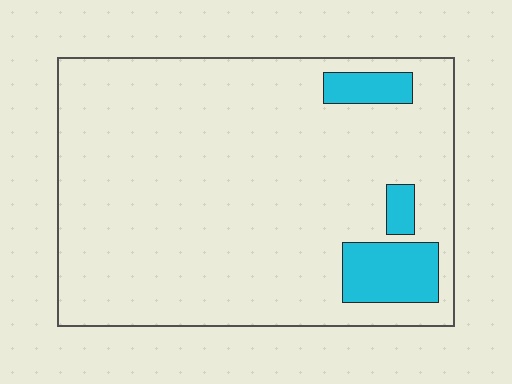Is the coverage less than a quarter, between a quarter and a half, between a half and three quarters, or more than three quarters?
Less than a quarter.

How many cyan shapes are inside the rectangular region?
3.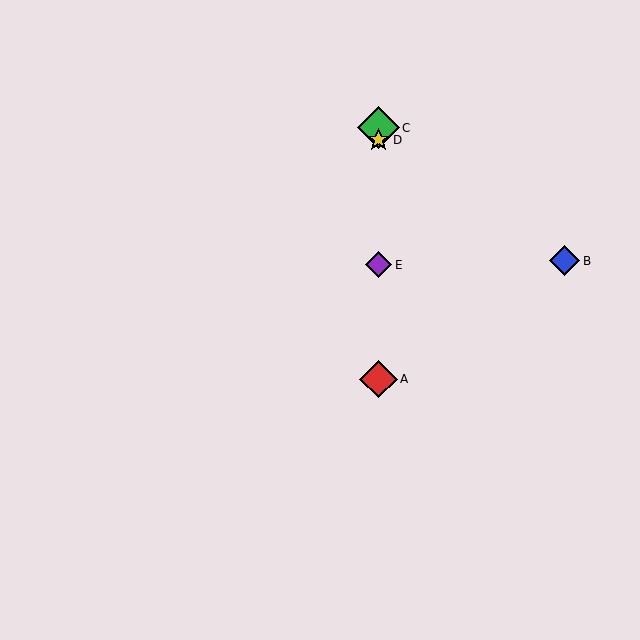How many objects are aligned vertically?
4 objects (A, C, D, E) are aligned vertically.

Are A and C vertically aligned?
Yes, both are at x≈379.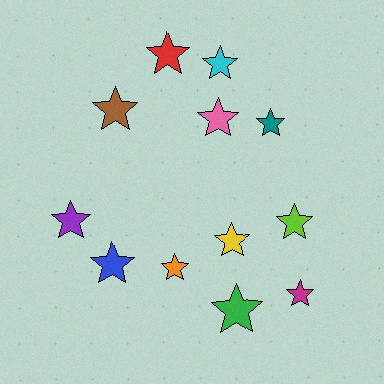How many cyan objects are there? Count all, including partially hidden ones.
There is 1 cyan object.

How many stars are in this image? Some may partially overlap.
There are 12 stars.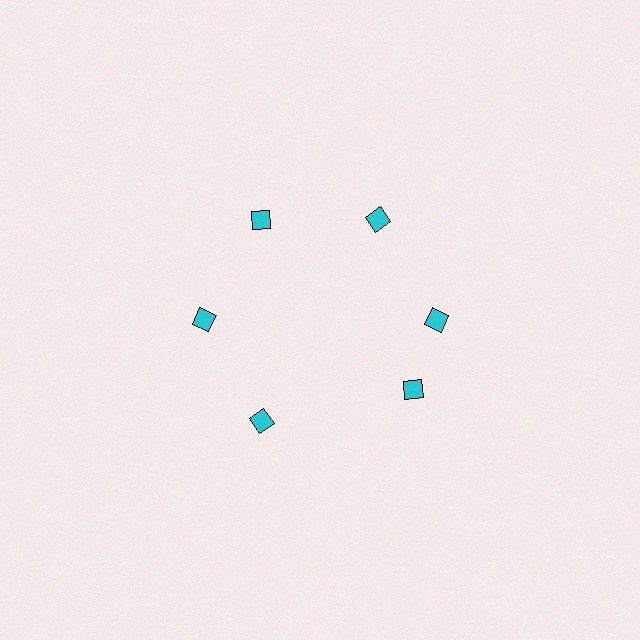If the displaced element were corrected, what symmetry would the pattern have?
It would have 6-fold rotational symmetry — the pattern would map onto itself every 60 degrees.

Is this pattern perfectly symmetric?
No. The 6 cyan diamonds are arranged in a ring, but one element near the 5 o'clock position is rotated out of alignment along the ring, breaking the 6-fold rotational symmetry.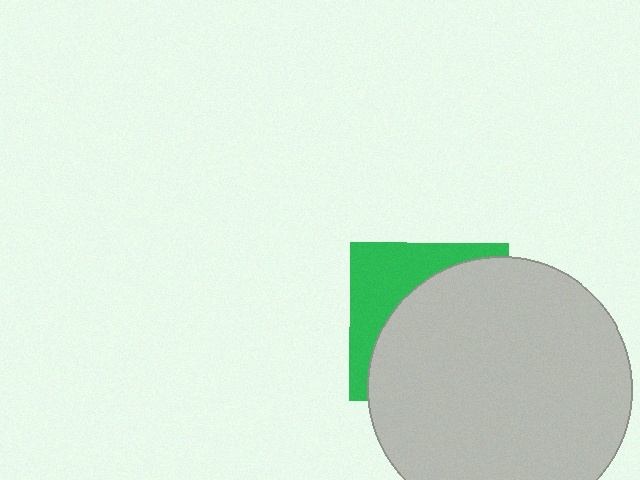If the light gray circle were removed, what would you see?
You would see the complete green square.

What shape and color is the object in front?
The object in front is a light gray circle.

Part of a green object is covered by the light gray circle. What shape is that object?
It is a square.